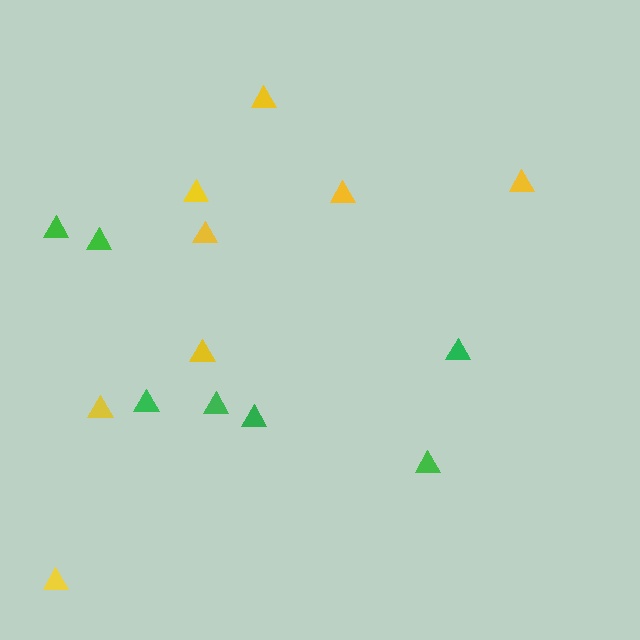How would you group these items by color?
There are 2 groups: one group of yellow triangles (8) and one group of green triangles (7).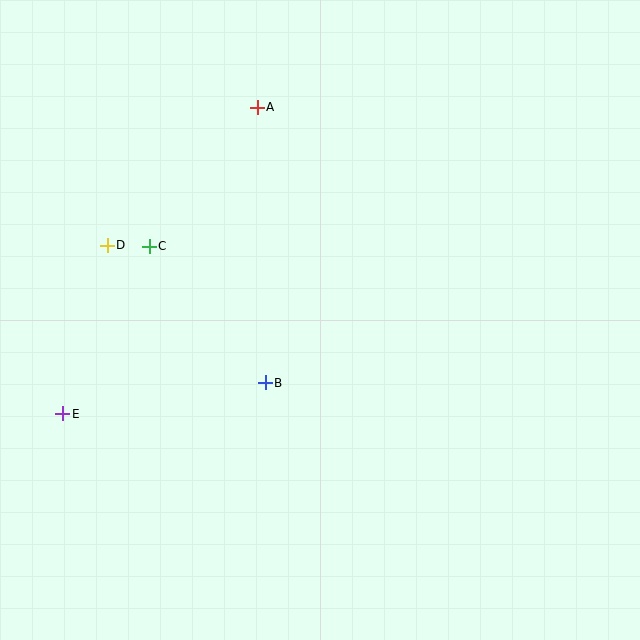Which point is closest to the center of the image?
Point B at (265, 383) is closest to the center.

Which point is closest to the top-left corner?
Point D is closest to the top-left corner.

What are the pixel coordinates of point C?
Point C is at (149, 246).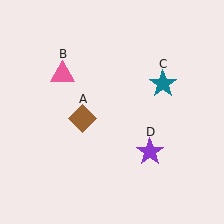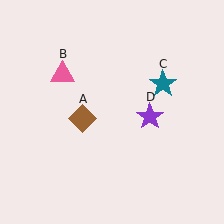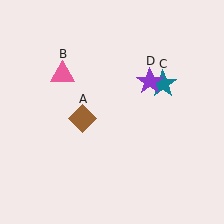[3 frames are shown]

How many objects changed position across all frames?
1 object changed position: purple star (object D).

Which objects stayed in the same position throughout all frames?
Brown diamond (object A) and pink triangle (object B) and teal star (object C) remained stationary.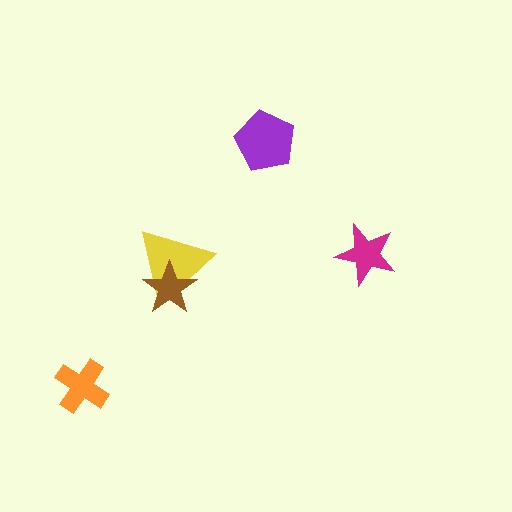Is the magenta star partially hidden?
No, no other shape covers it.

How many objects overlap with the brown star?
1 object overlaps with the brown star.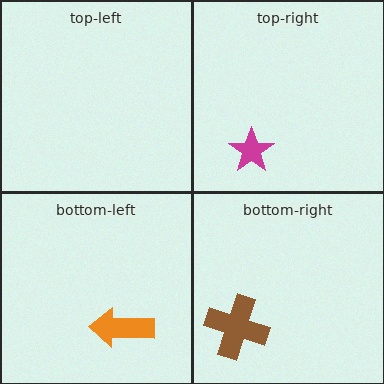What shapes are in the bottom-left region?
The orange arrow.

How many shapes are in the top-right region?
1.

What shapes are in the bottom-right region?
The brown cross.